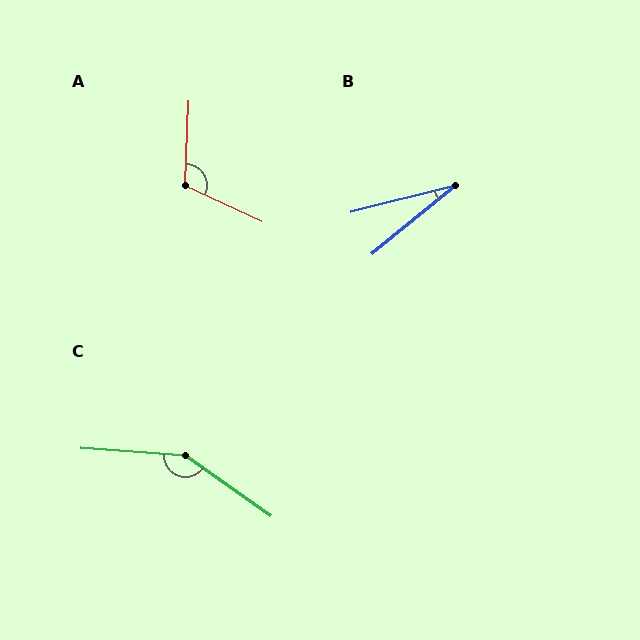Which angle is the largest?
C, at approximately 149 degrees.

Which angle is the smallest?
B, at approximately 25 degrees.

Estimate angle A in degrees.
Approximately 113 degrees.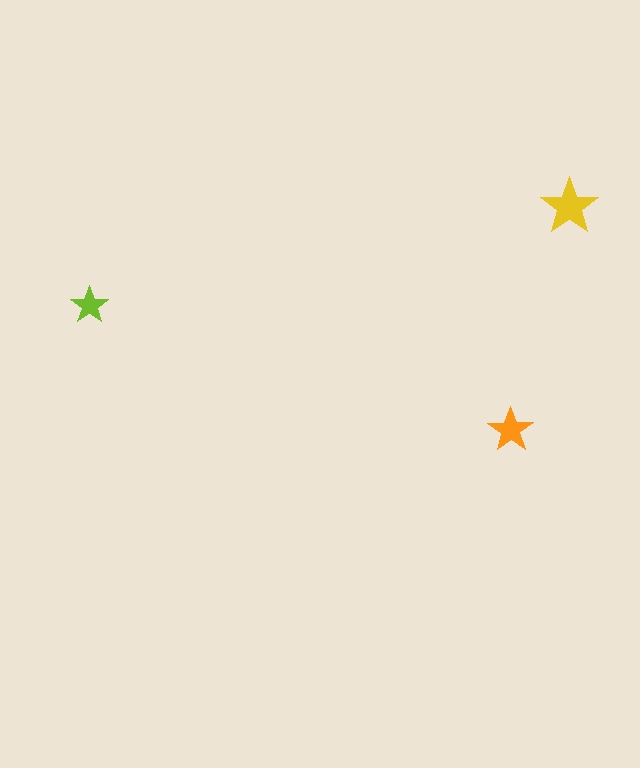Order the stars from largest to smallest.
the yellow one, the orange one, the lime one.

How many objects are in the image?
There are 3 objects in the image.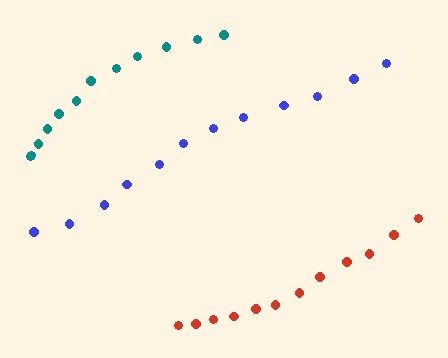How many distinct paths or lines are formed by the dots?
There are 3 distinct paths.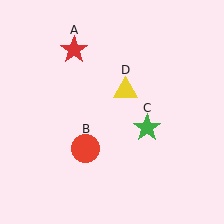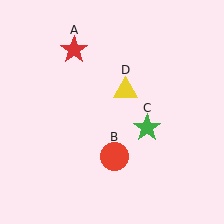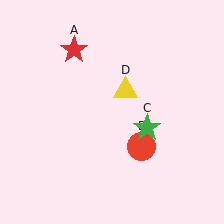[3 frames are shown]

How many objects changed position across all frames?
1 object changed position: red circle (object B).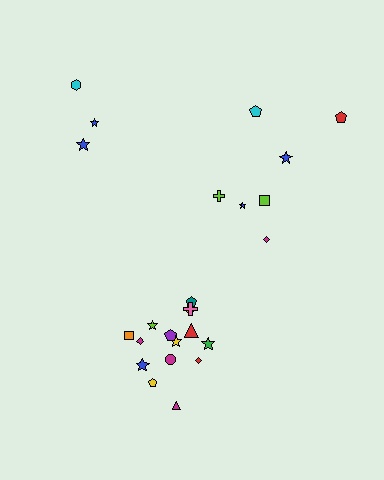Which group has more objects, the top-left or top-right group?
The top-right group.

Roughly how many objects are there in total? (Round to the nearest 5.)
Roughly 25 objects in total.